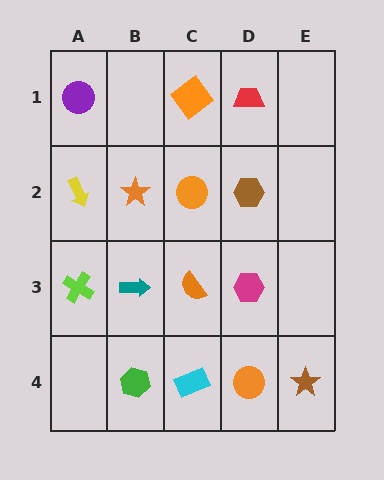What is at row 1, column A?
A purple circle.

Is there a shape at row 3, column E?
No, that cell is empty.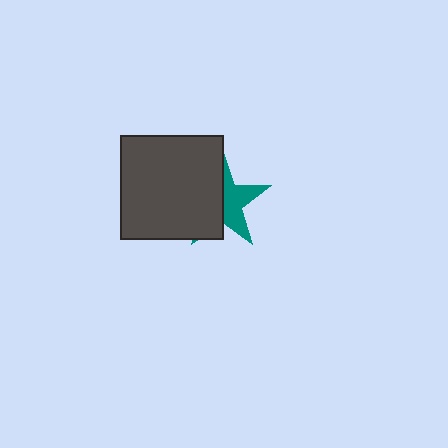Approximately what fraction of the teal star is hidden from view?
Roughly 52% of the teal star is hidden behind the dark gray rectangle.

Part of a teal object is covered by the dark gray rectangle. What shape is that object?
It is a star.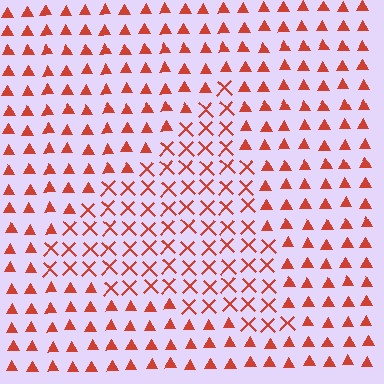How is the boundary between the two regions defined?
The boundary is defined by a change in element shape: X marks inside vs. triangles outside. All elements share the same color and spacing.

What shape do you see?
I see a triangle.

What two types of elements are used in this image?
The image uses X marks inside the triangle region and triangles outside it.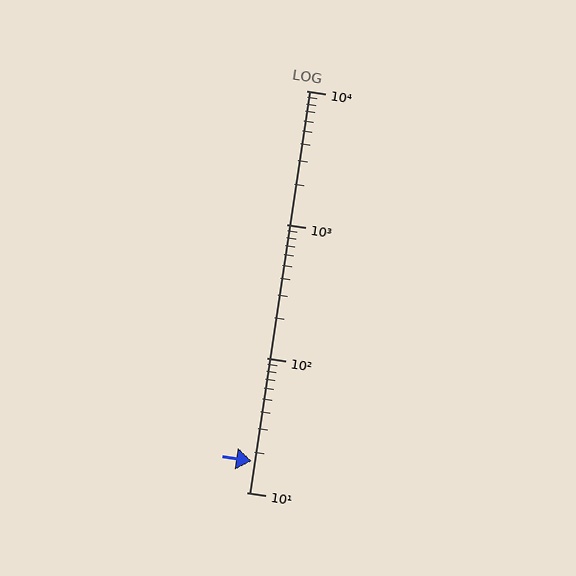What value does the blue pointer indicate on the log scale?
The pointer indicates approximately 17.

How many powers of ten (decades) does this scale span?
The scale spans 3 decades, from 10 to 10000.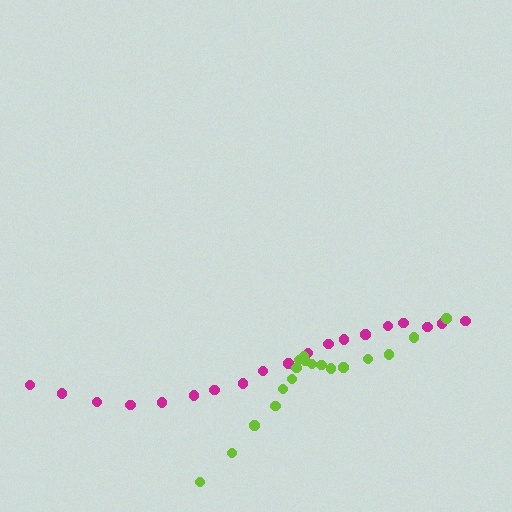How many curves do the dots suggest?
There are 2 distinct paths.